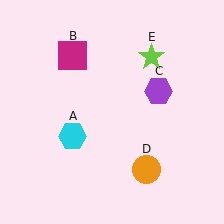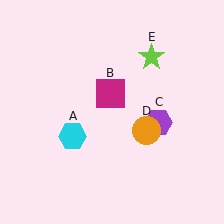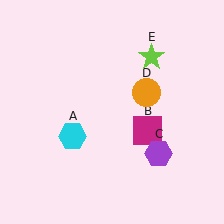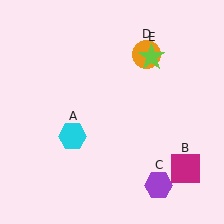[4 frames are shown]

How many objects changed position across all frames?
3 objects changed position: magenta square (object B), purple hexagon (object C), orange circle (object D).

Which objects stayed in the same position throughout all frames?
Cyan hexagon (object A) and lime star (object E) remained stationary.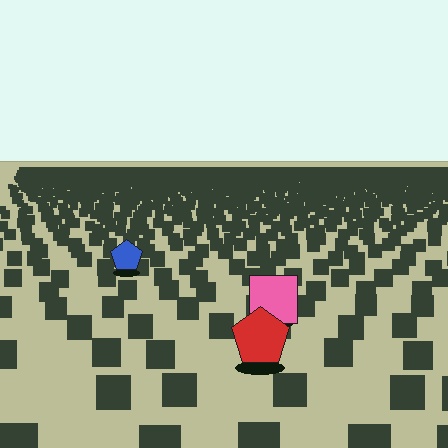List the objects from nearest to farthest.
From nearest to farthest: the red pentagon, the pink square, the blue pentagon.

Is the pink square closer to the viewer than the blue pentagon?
Yes. The pink square is closer — you can tell from the texture gradient: the ground texture is coarser near it.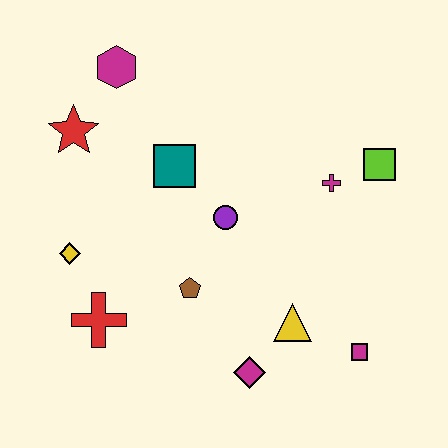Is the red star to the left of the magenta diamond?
Yes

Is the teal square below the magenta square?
No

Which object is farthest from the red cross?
The lime square is farthest from the red cross.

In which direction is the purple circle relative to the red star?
The purple circle is to the right of the red star.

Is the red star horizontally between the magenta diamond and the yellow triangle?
No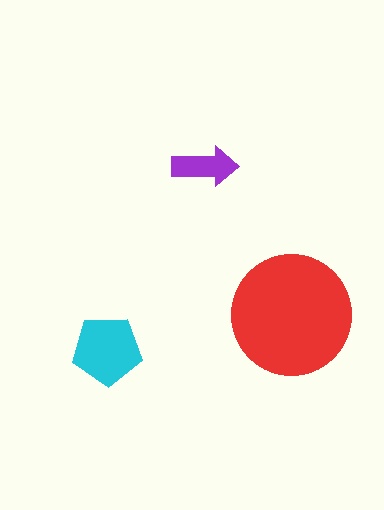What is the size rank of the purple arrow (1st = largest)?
3rd.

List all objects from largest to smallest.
The red circle, the cyan pentagon, the purple arrow.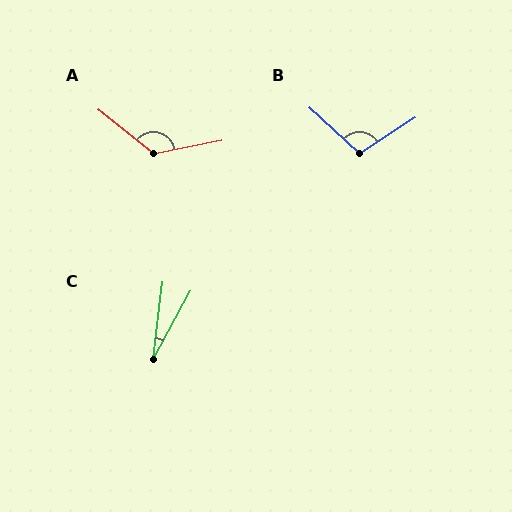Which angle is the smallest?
C, at approximately 22 degrees.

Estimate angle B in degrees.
Approximately 105 degrees.